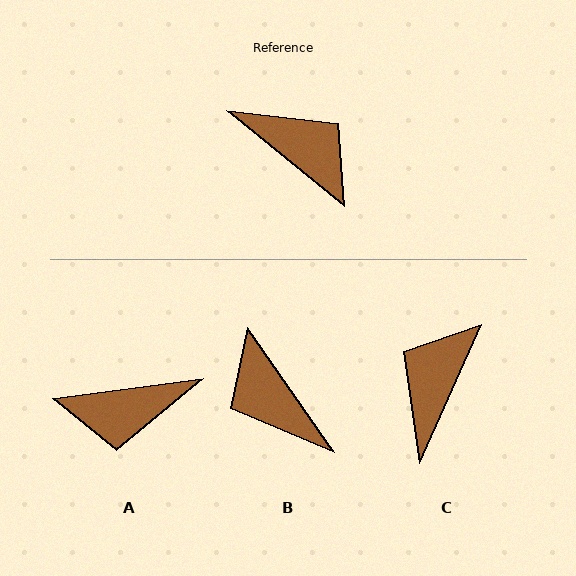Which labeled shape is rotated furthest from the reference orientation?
B, about 164 degrees away.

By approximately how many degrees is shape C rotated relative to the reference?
Approximately 105 degrees counter-clockwise.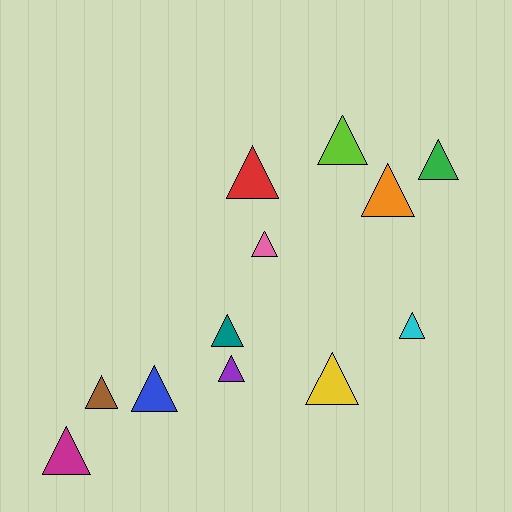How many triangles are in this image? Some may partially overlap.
There are 12 triangles.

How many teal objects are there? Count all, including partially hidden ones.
There is 1 teal object.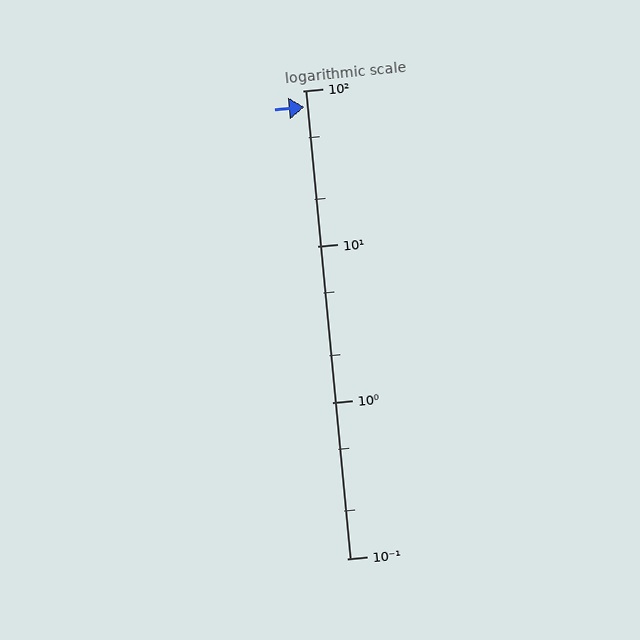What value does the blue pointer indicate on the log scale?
The pointer indicates approximately 78.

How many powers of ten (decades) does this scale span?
The scale spans 3 decades, from 0.1 to 100.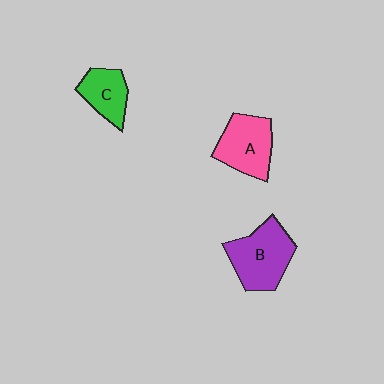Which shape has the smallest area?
Shape C (green).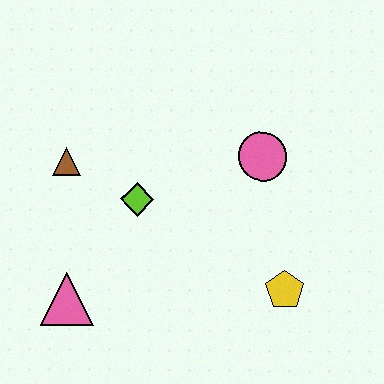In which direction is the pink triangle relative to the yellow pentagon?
The pink triangle is to the left of the yellow pentagon.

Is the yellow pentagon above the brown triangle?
No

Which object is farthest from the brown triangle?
The yellow pentagon is farthest from the brown triangle.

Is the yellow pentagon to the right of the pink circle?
Yes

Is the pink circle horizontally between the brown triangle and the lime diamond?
No